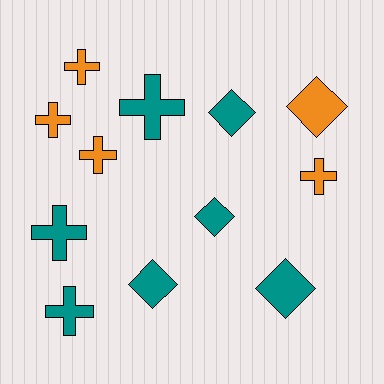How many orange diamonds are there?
There is 1 orange diamond.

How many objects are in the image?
There are 12 objects.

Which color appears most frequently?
Teal, with 7 objects.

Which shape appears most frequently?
Cross, with 7 objects.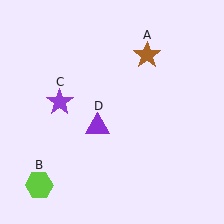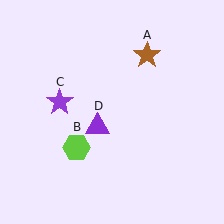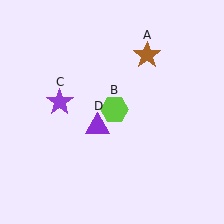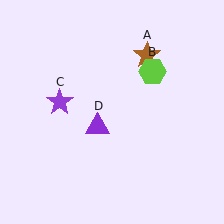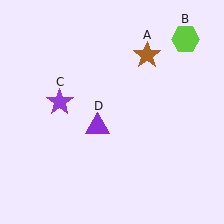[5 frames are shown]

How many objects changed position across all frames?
1 object changed position: lime hexagon (object B).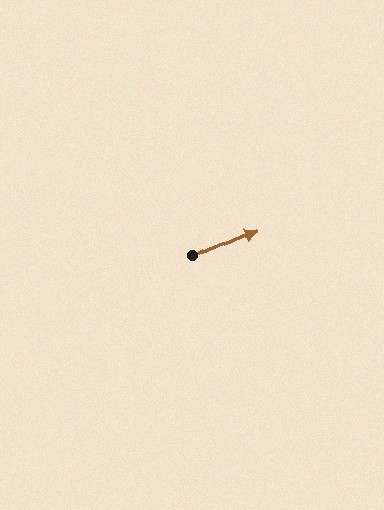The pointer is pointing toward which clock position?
Roughly 2 o'clock.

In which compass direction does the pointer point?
Northeast.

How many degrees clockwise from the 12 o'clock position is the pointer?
Approximately 67 degrees.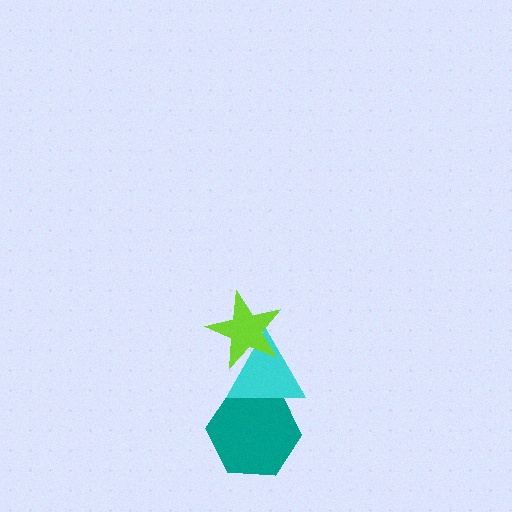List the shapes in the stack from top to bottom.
From top to bottom: the lime star, the cyan triangle, the teal hexagon.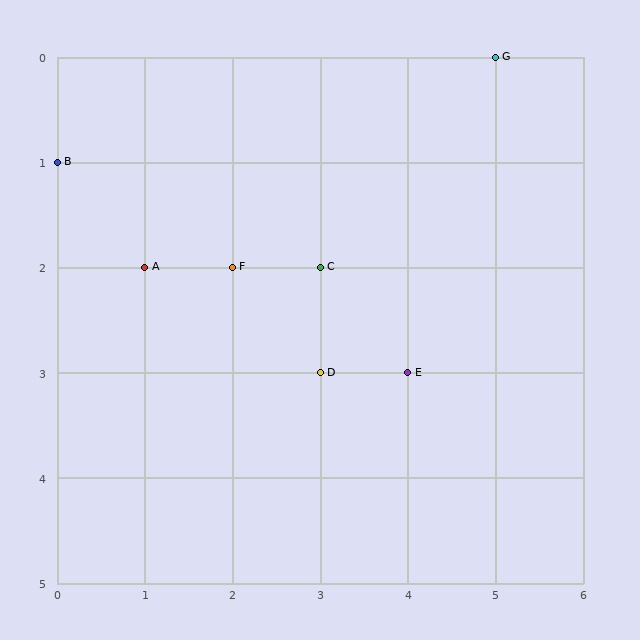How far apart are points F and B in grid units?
Points F and B are 2 columns and 1 row apart (about 2.2 grid units diagonally).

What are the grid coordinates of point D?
Point D is at grid coordinates (3, 3).